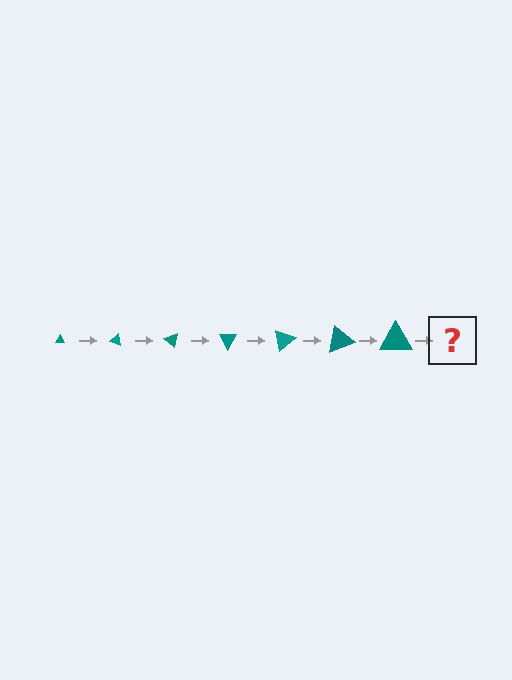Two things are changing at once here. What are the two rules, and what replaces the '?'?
The two rules are that the triangle grows larger each step and it rotates 20 degrees each step. The '?' should be a triangle, larger than the previous one and rotated 140 degrees from the start.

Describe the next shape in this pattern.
It should be a triangle, larger than the previous one and rotated 140 degrees from the start.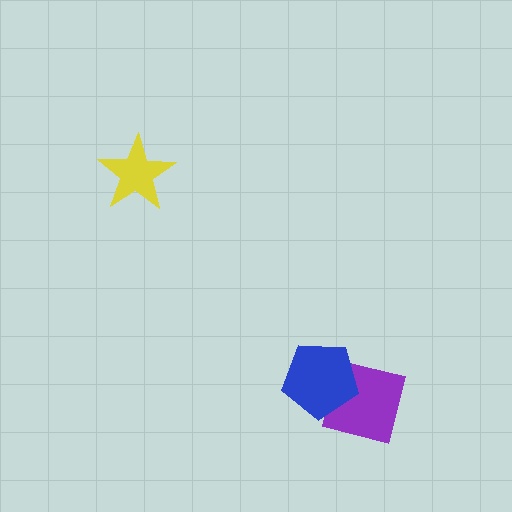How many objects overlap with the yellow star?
0 objects overlap with the yellow star.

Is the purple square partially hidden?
Yes, it is partially covered by another shape.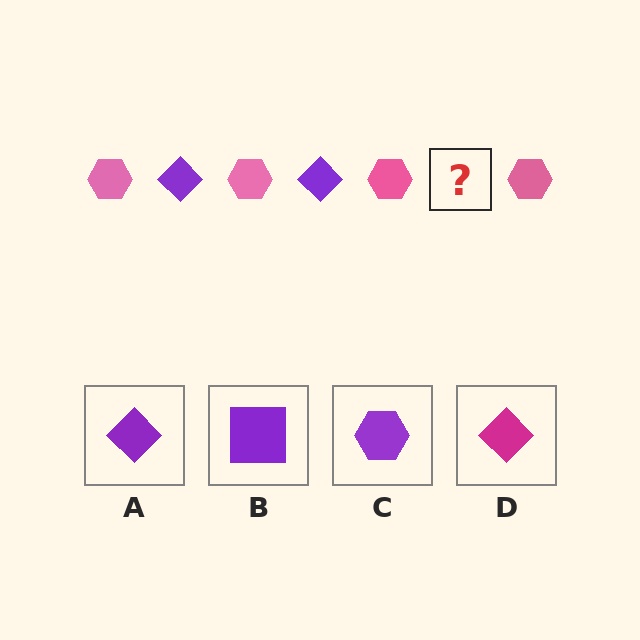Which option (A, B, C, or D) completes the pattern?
A.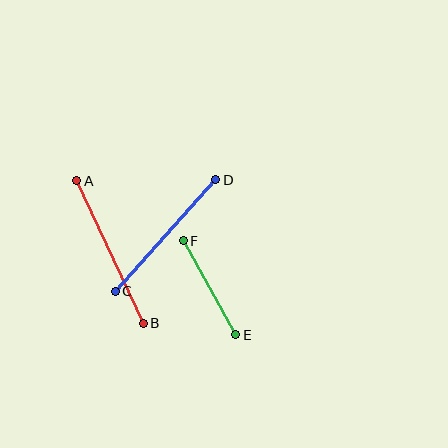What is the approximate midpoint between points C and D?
The midpoint is at approximately (165, 236) pixels.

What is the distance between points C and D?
The distance is approximately 150 pixels.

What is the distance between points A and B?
The distance is approximately 157 pixels.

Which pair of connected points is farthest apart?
Points A and B are farthest apart.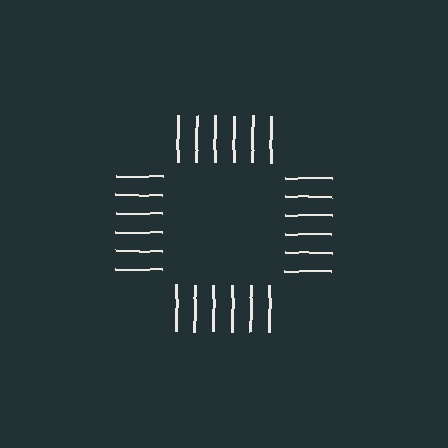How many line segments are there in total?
24 — 6 along each of the 4 edges.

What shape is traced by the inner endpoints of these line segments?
An illusory square — the line segments terminate on its edges but no continuous stroke is drawn.